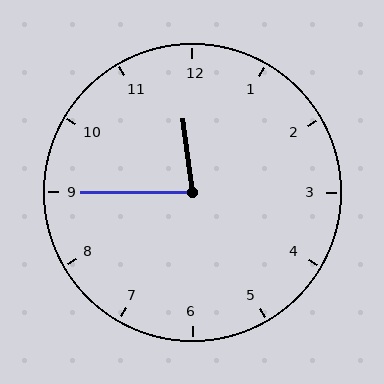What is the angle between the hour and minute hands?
Approximately 82 degrees.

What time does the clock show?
11:45.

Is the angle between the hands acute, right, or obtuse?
It is acute.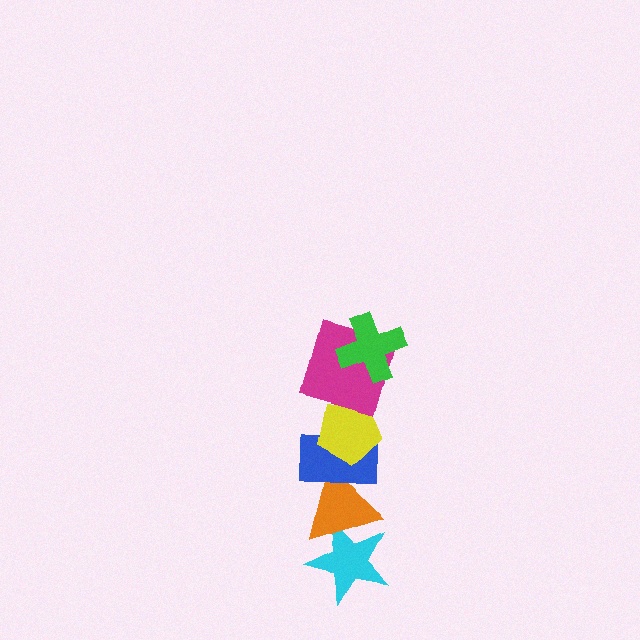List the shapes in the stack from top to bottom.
From top to bottom: the green cross, the magenta square, the yellow pentagon, the blue rectangle, the orange triangle, the cyan star.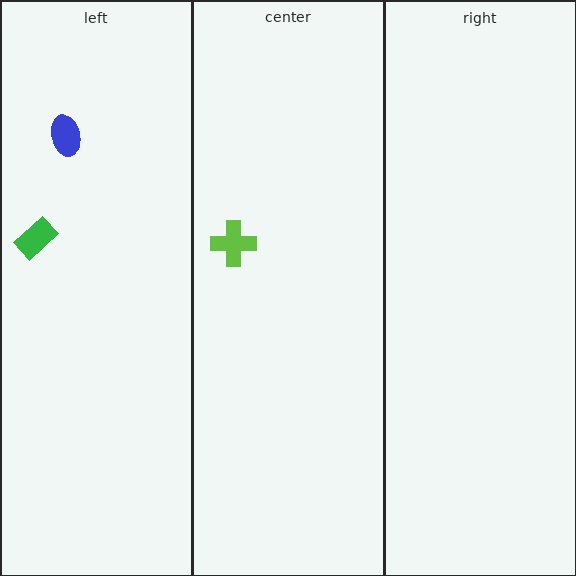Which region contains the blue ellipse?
The left region.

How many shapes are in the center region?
1.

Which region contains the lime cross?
The center region.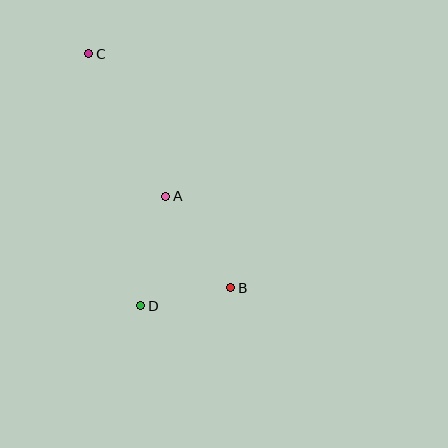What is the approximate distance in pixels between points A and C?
The distance between A and C is approximately 162 pixels.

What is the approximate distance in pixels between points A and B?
The distance between A and B is approximately 112 pixels.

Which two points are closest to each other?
Points B and D are closest to each other.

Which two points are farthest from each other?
Points B and C are farthest from each other.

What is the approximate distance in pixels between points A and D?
The distance between A and D is approximately 112 pixels.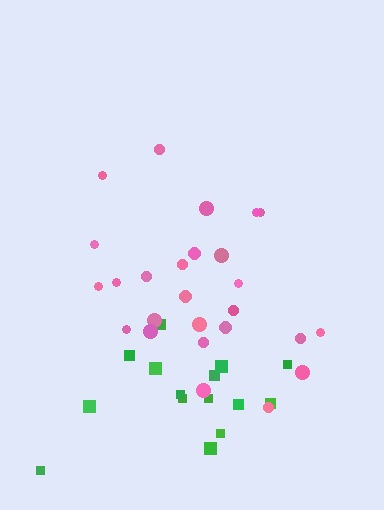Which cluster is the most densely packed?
Pink.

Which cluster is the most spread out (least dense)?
Green.